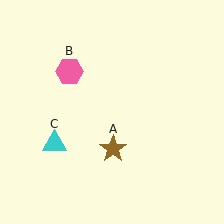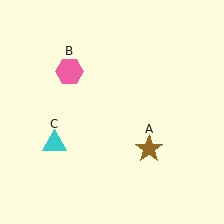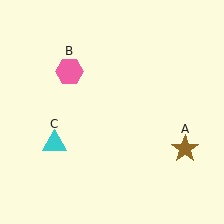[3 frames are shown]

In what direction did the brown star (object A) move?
The brown star (object A) moved right.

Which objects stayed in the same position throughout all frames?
Pink hexagon (object B) and cyan triangle (object C) remained stationary.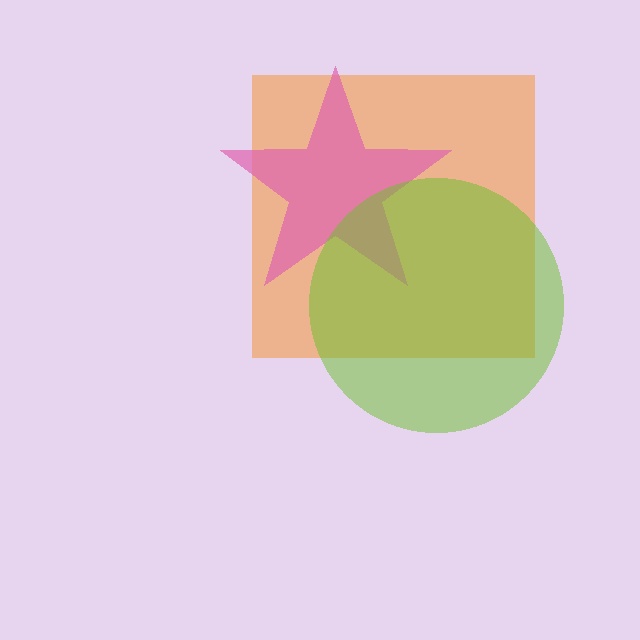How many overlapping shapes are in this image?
There are 3 overlapping shapes in the image.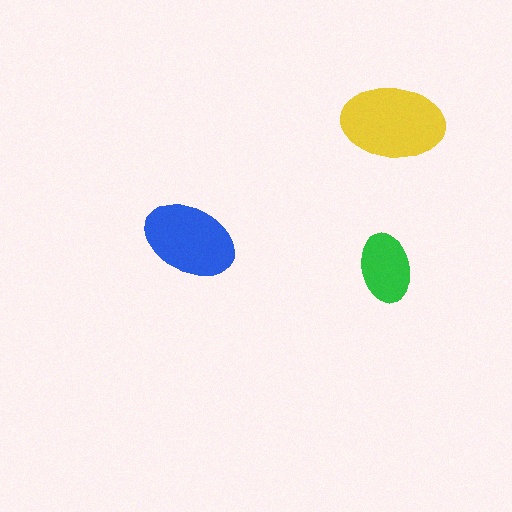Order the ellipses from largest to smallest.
the yellow one, the blue one, the green one.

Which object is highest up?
The yellow ellipse is topmost.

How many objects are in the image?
There are 3 objects in the image.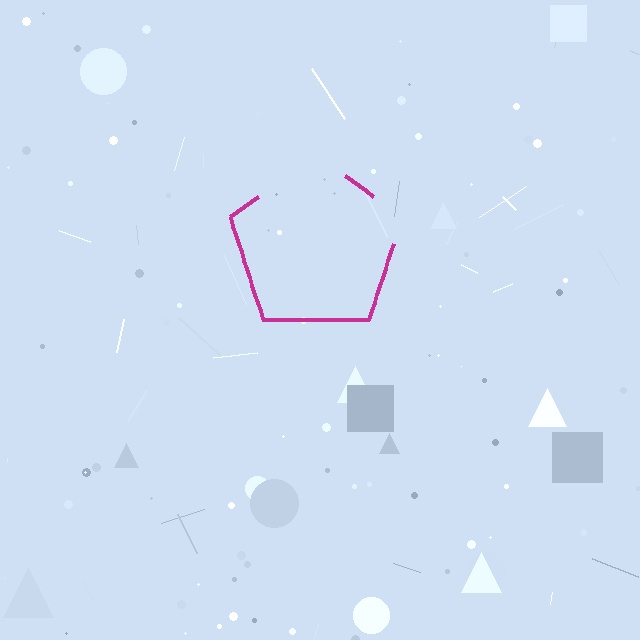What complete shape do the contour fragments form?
The contour fragments form a pentagon.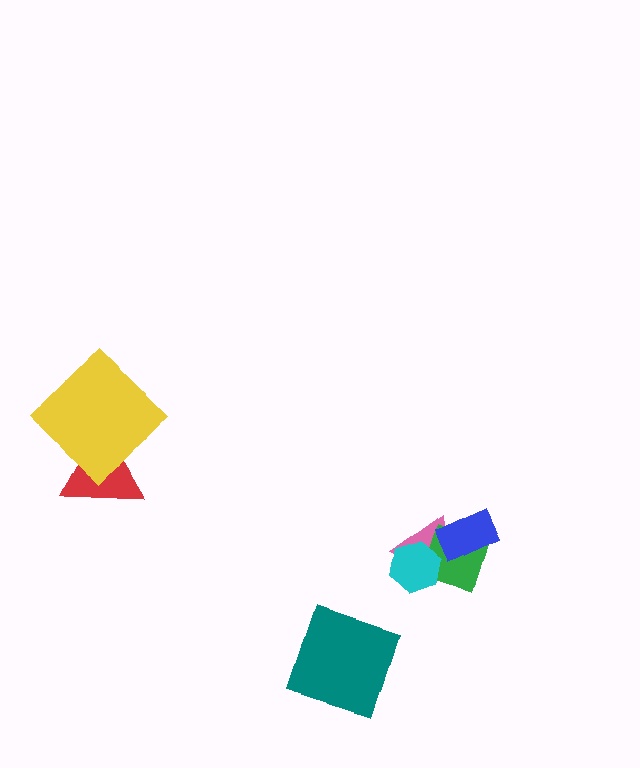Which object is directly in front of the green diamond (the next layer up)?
The cyan hexagon is directly in front of the green diamond.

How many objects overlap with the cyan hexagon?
2 objects overlap with the cyan hexagon.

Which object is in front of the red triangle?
The yellow diamond is in front of the red triangle.